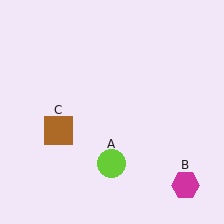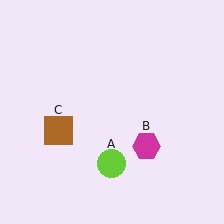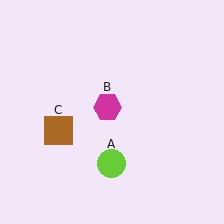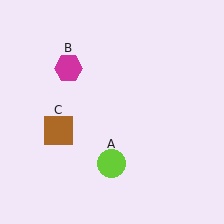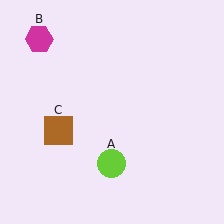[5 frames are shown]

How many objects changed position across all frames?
1 object changed position: magenta hexagon (object B).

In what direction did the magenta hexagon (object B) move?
The magenta hexagon (object B) moved up and to the left.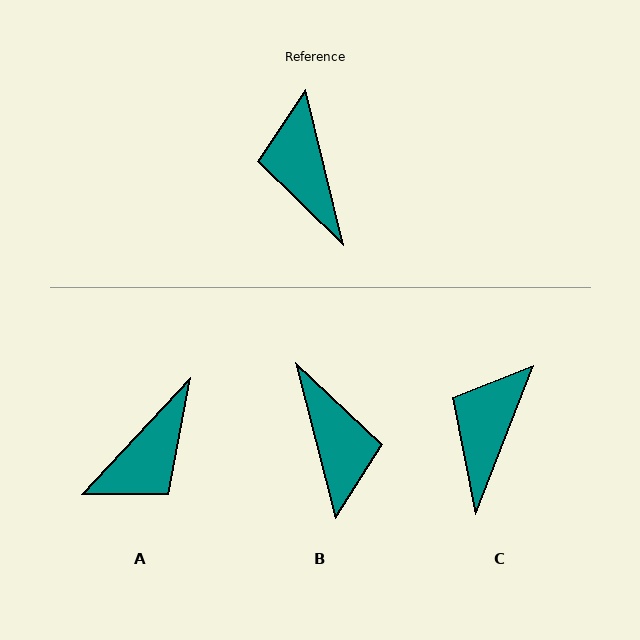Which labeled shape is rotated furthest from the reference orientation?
B, about 179 degrees away.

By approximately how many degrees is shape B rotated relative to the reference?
Approximately 179 degrees clockwise.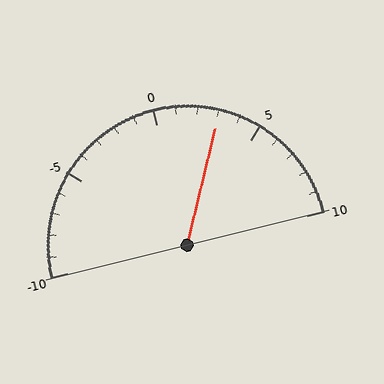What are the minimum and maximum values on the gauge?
The gauge ranges from -10 to 10.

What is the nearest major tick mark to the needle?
The nearest major tick mark is 5.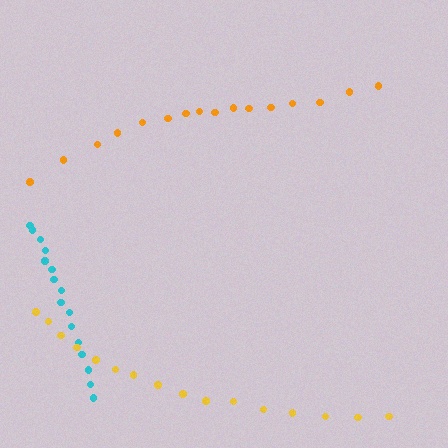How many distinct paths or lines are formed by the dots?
There are 3 distinct paths.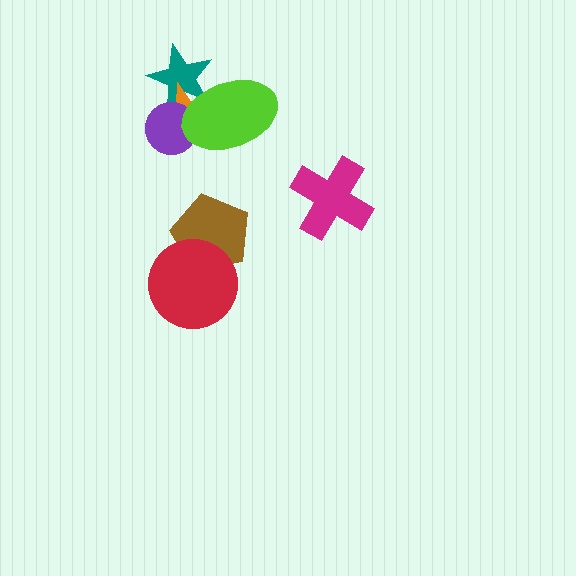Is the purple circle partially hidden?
Yes, it is partially covered by another shape.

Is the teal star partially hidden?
Yes, it is partially covered by another shape.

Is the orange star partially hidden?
Yes, it is partially covered by another shape.